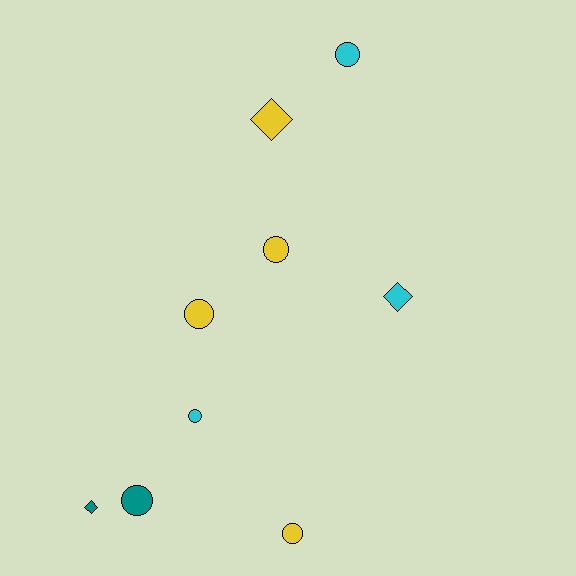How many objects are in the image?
There are 9 objects.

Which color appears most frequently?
Yellow, with 4 objects.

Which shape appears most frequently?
Circle, with 6 objects.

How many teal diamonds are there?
There is 1 teal diamond.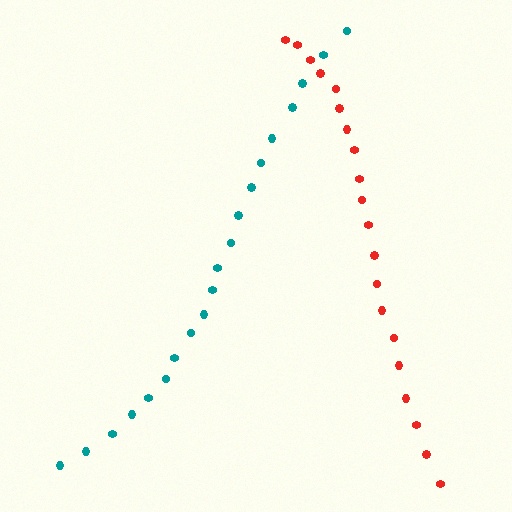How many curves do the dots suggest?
There are 2 distinct paths.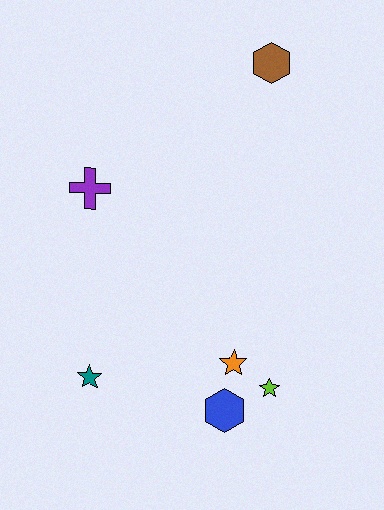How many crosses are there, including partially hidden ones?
There is 1 cross.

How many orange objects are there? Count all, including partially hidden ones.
There is 1 orange object.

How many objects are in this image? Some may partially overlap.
There are 6 objects.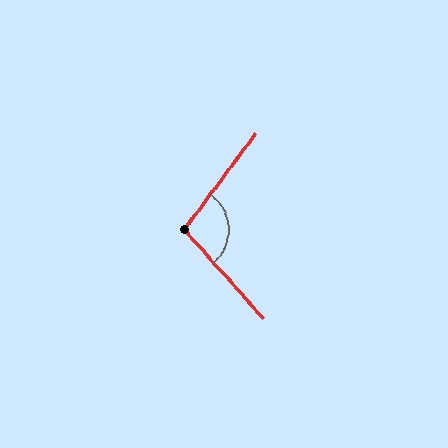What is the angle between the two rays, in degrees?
Approximately 102 degrees.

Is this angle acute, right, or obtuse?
It is obtuse.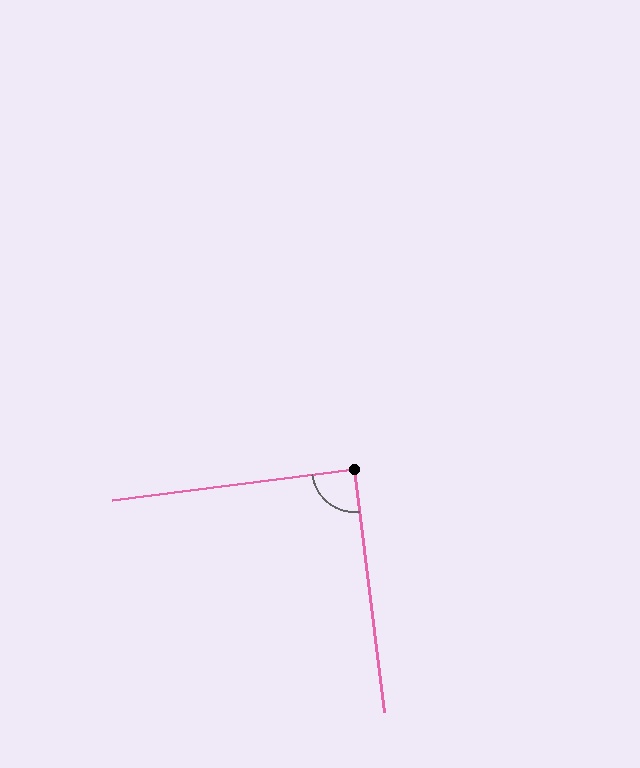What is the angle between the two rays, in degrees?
Approximately 90 degrees.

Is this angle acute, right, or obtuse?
It is approximately a right angle.